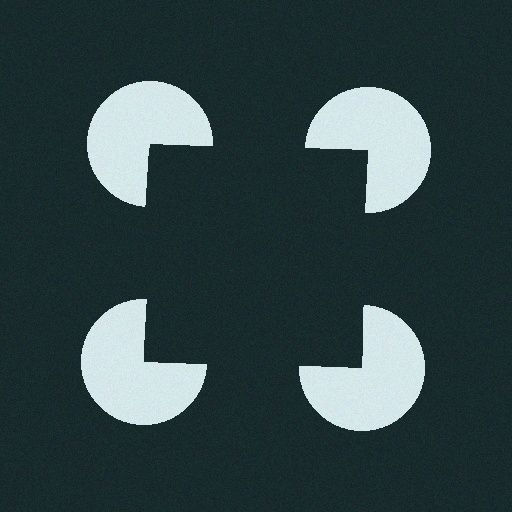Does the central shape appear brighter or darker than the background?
It typically appears slightly darker than the background, even though no actual brightness change is drawn.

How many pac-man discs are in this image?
There are 4 — one at each vertex of the illusory square.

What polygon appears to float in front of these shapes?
An illusory square — its edges are inferred from the aligned wedge cuts in the pac-man discs, not physically drawn.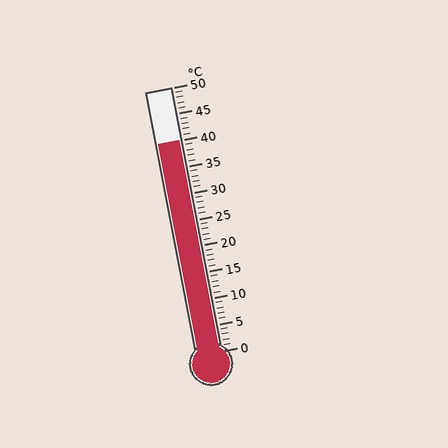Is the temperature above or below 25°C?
The temperature is above 25°C.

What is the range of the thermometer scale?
The thermometer scale ranges from 0°C to 50°C.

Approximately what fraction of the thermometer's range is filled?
The thermometer is filled to approximately 80% of its range.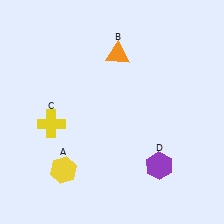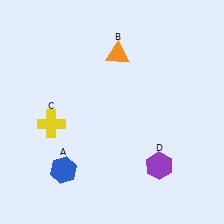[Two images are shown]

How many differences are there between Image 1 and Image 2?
There is 1 difference between the two images.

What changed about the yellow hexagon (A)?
In Image 1, A is yellow. In Image 2, it changed to blue.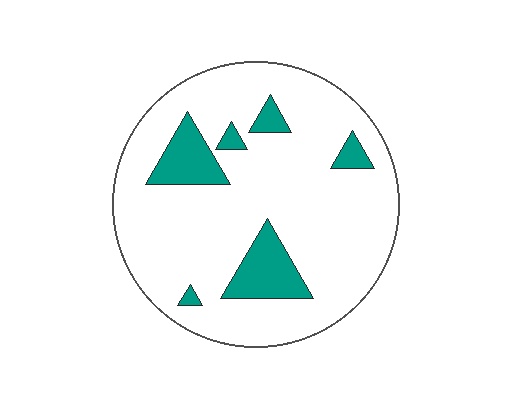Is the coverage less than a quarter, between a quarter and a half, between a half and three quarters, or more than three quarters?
Less than a quarter.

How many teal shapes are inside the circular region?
6.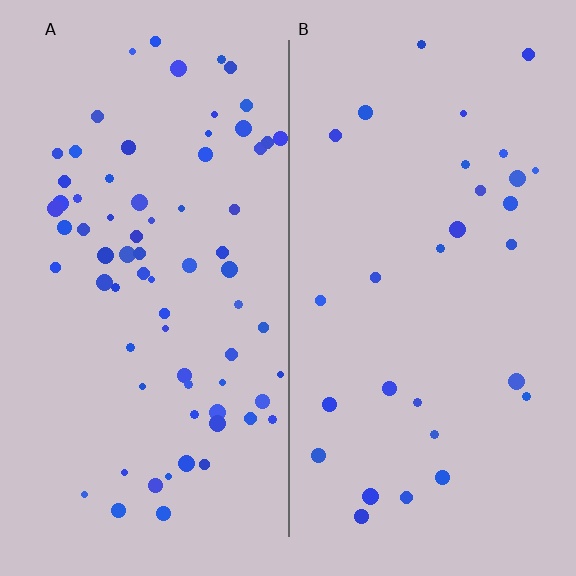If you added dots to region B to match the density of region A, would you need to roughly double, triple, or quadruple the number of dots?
Approximately double.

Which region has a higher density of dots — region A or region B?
A (the left).